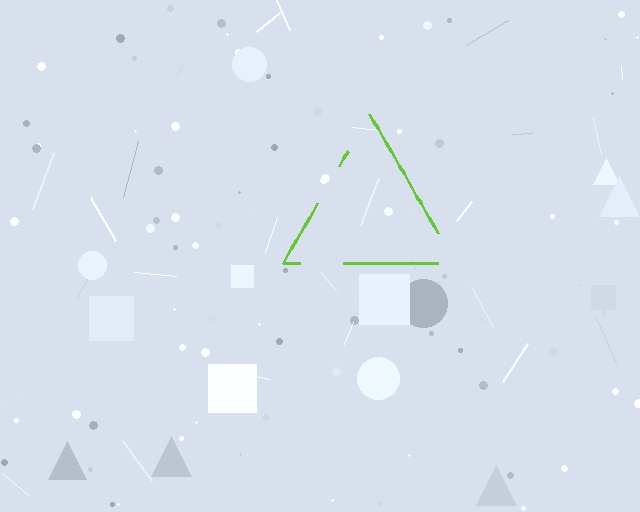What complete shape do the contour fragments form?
The contour fragments form a triangle.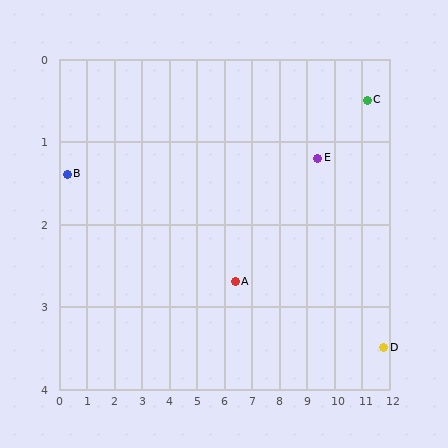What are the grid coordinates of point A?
Point A is at approximately (6.4, 2.7).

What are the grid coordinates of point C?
Point C is at approximately (11.2, 0.5).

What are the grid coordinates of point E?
Point E is at approximately (9.4, 1.2).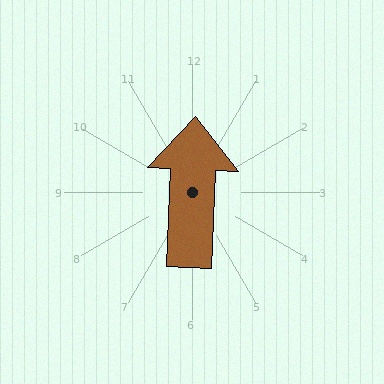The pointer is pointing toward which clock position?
Roughly 12 o'clock.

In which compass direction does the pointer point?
North.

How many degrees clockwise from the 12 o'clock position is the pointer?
Approximately 2 degrees.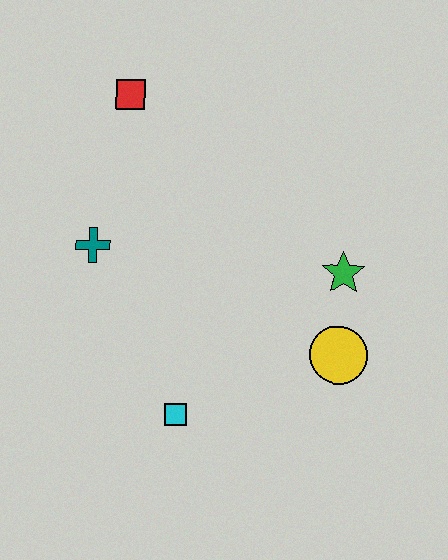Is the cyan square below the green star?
Yes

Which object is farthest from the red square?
The yellow circle is farthest from the red square.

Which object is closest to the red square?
The teal cross is closest to the red square.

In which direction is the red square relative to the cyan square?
The red square is above the cyan square.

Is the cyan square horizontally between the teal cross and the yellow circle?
Yes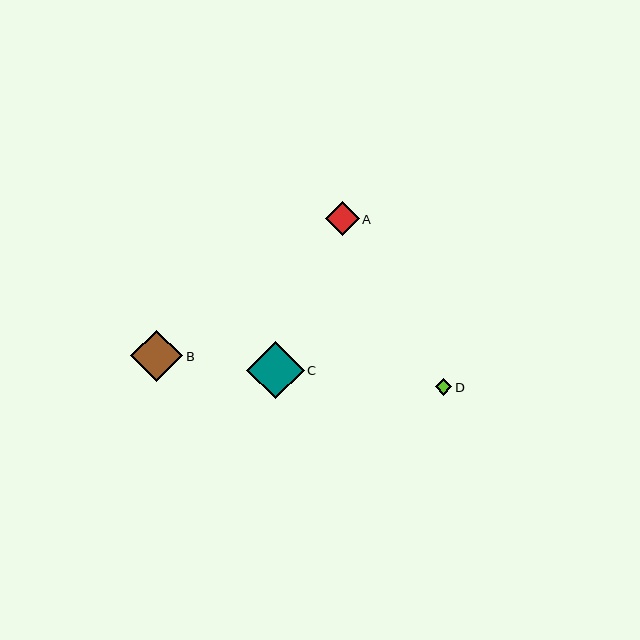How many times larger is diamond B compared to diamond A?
Diamond B is approximately 1.5 times the size of diamond A.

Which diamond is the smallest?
Diamond D is the smallest with a size of approximately 17 pixels.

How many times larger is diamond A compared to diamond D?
Diamond A is approximately 2.0 times the size of diamond D.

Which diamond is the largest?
Diamond C is the largest with a size of approximately 58 pixels.